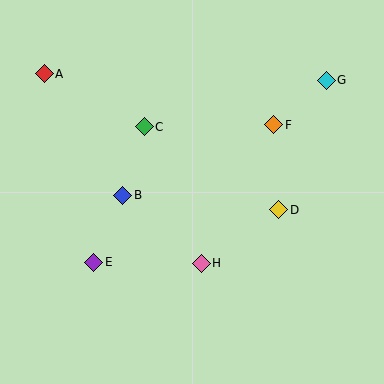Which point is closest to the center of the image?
Point B at (123, 195) is closest to the center.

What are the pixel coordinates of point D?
Point D is at (279, 210).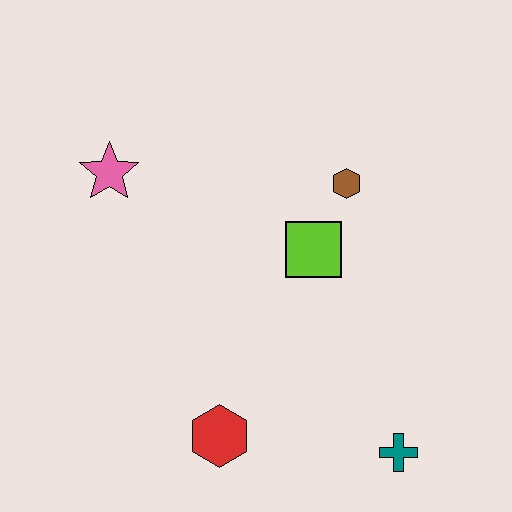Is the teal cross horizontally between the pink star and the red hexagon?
No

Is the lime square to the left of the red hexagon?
No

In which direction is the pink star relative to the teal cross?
The pink star is to the left of the teal cross.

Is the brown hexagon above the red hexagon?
Yes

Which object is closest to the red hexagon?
The teal cross is closest to the red hexagon.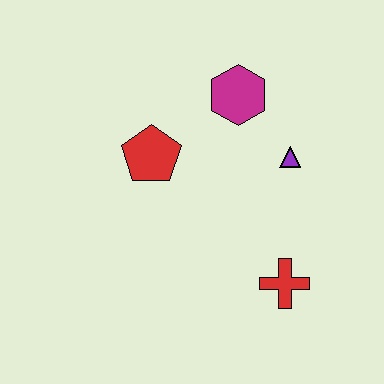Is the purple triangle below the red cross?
No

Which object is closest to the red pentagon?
The magenta hexagon is closest to the red pentagon.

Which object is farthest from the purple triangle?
The red pentagon is farthest from the purple triangle.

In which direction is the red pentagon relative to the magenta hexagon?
The red pentagon is to the left of the magenta hexagon.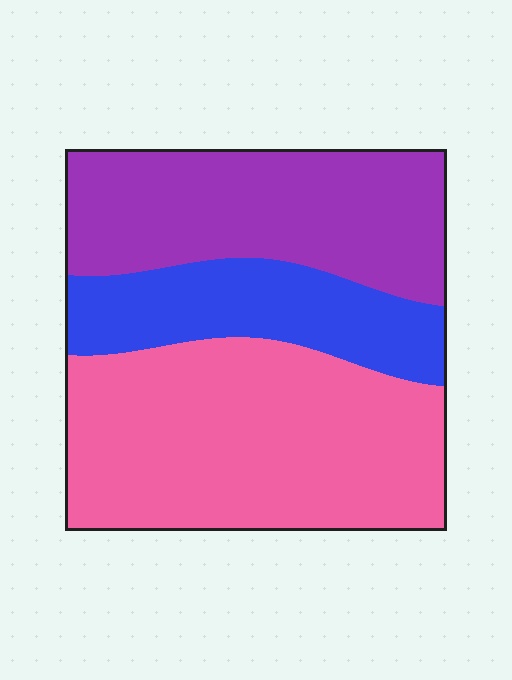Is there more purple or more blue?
Purple.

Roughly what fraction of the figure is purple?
Purple takes up about one third (1/3) of the figure.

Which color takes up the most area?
Pink, at roughly 45%.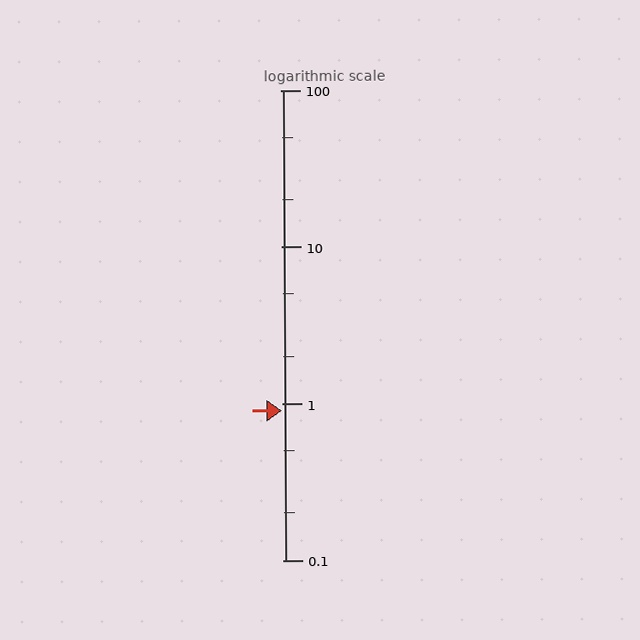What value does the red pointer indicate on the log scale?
The pointer indicates approximately 0.9.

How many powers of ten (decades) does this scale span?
The scale spans 3 decades, from 0.1 to 100.